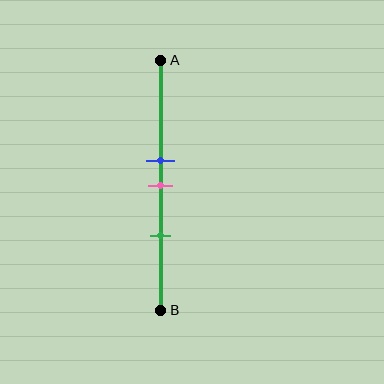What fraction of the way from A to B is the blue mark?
The blue mark is approximately 40% (0.4) of the way from A to B.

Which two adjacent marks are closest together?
The blue and pink marks are the closest adjacent pair.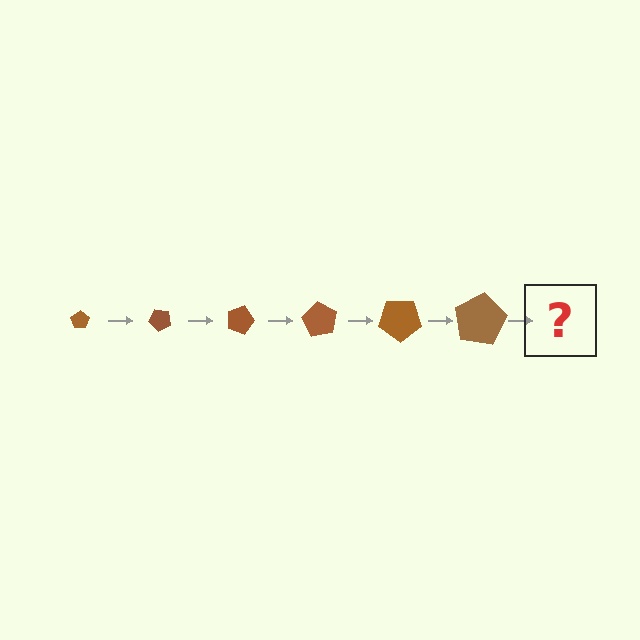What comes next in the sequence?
The next element should be a pentagon, larger than the previous one and rotated 270 degrees from the start.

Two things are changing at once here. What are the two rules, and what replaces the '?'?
The two rules are that the pentagon grows larger each step and it rotates 45 degrees each step. The '?' should be a pentagon, larger than the previous one and rotated 270 degrees from the start.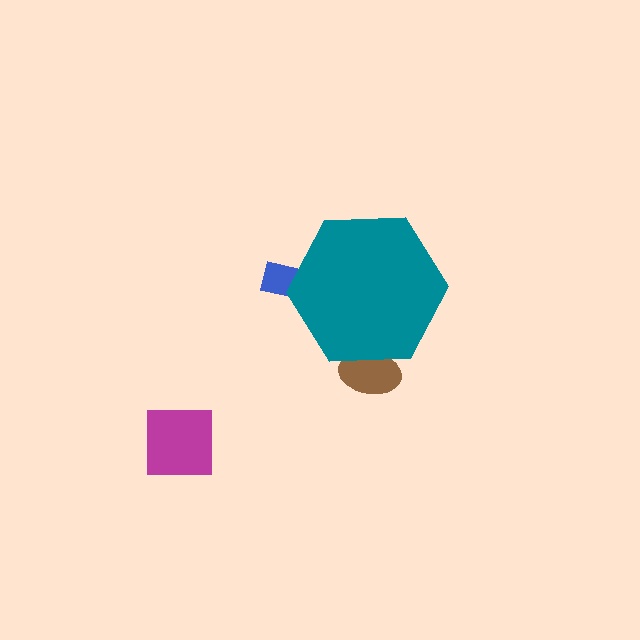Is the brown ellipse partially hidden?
Yes, the brown ellipse is partially hidden behind the teal hexagon.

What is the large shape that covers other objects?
A teal hexagon.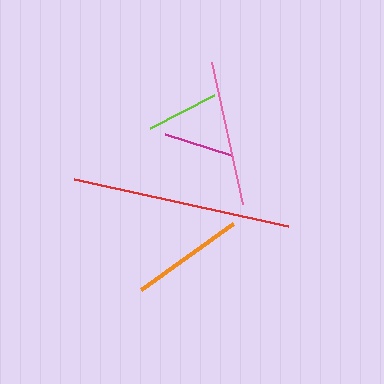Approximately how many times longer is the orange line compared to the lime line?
The orange line is approximately 1.6 times the length of the lime line.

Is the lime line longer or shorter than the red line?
The red line is longer than the lime line.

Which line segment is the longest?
The red line is the longest at approximately 220 pixels.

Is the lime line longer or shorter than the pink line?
The pink line is longer than the lime line.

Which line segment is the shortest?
The magenta line is the shortest at approximately 69 pixels.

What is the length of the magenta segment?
The magenta segment is approximately 69 pixels long.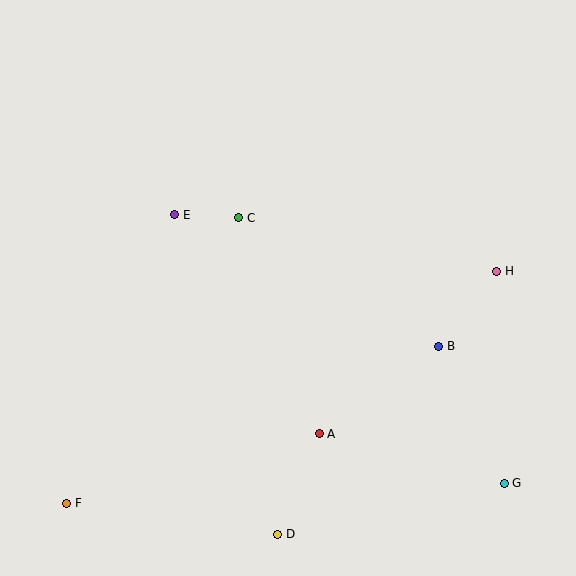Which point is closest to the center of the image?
Point C at (239, 218) is closest to the center.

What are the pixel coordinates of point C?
Point C is at (239, 218).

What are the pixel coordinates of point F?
Point F is at (67, 503).